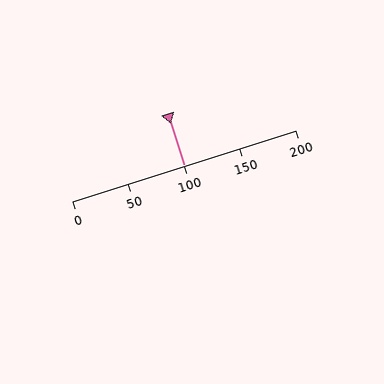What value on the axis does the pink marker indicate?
The marker indicates approximately 100.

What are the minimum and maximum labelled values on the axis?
The axis runs from 0 to 200.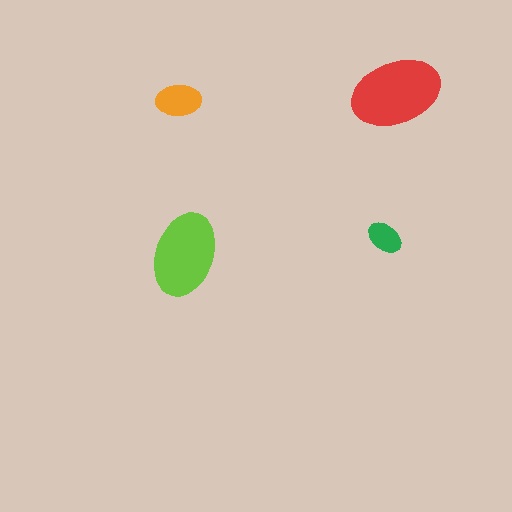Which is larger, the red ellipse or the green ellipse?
The red one.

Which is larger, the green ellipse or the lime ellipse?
The lime one.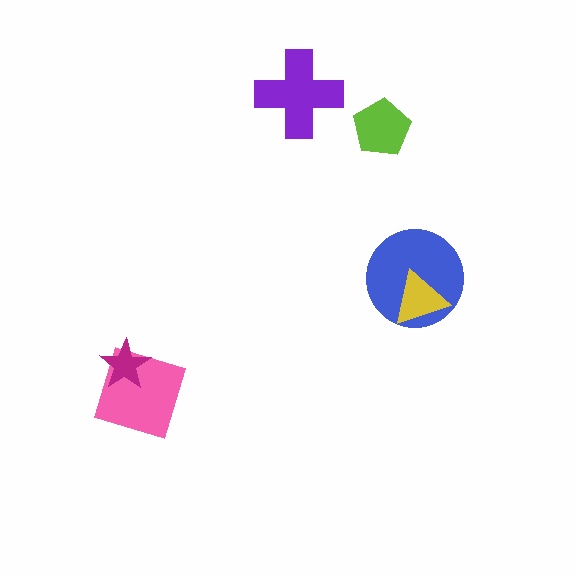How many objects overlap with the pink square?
1 object overlaps with the pink square.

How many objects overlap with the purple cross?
0 objects overlap with the purple cross.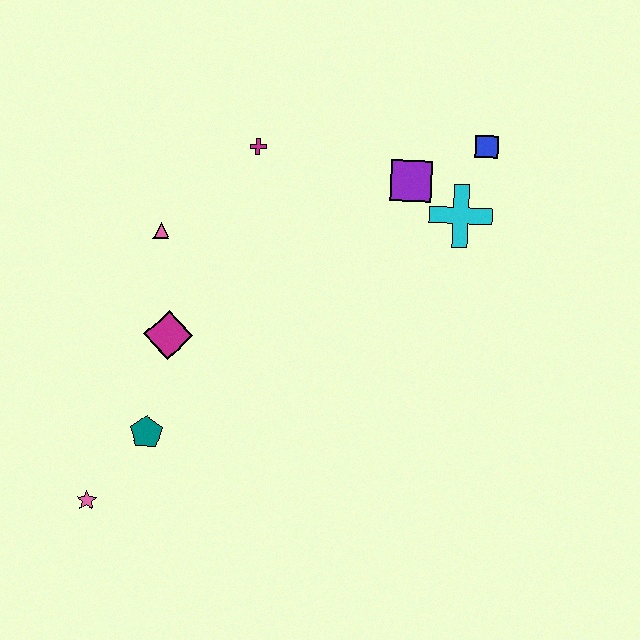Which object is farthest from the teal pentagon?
The blue square is farthest from the teal pentagon.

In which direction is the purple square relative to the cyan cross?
The purple square is to the left of the cyan cross.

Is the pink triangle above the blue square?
No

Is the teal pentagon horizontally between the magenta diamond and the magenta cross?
No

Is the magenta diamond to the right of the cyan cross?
No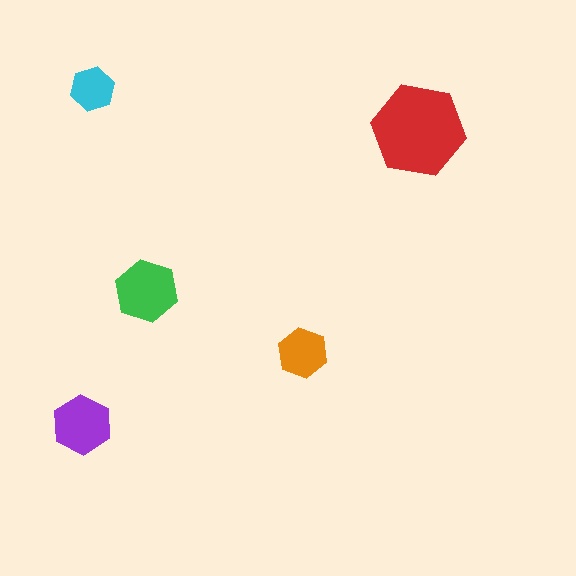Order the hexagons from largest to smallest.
the red one, the green one, the purple one, the orange one, the cyan one.